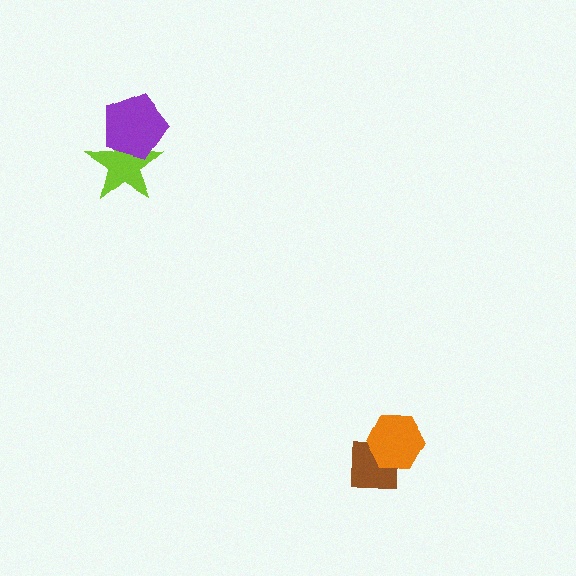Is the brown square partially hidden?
Yes, it is partially covered by another shape.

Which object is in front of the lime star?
The purple pentagon is in front of the lime star.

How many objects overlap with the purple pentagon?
1 object overlaps with the purple pentagon.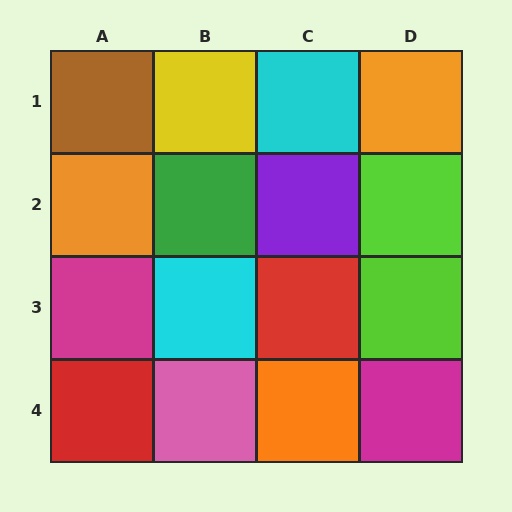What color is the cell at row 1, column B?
Yellow.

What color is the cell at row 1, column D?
Orange.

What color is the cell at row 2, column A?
Orange.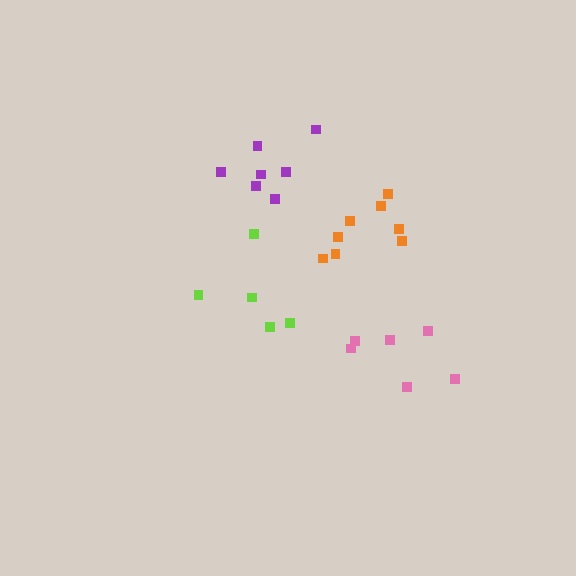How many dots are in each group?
Group 1: 5 dots, Group 2: 6 dots, Group 3: 8 dots, Group 4: 7 dots (26 total).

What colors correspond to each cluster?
The clusters are colored: lime, pink, orange, purple.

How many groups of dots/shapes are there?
There are 4 groups.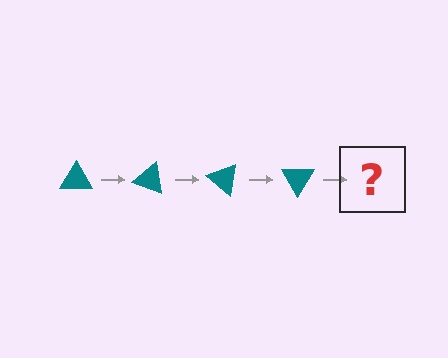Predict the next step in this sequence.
The next step is a teal triangle rotated 80 degrees.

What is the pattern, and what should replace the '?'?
The pattern is that the triangle rotates 20 degrees each step. The '?' should be a teal triangle rotated 80 degrees.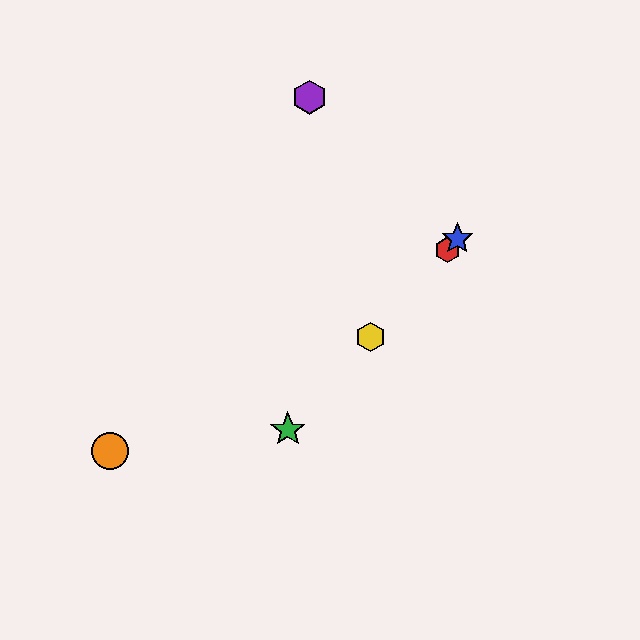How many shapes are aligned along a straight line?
4 shapes (the red hexagon, the blue star, the green star, the yellow hexagon) are aligned along a straight line.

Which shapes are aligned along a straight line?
The red hexagon, the blue star, the green star, the yellow hexagon are aligned along a straight line.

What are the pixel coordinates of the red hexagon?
The red hexagon is at (448, 250).